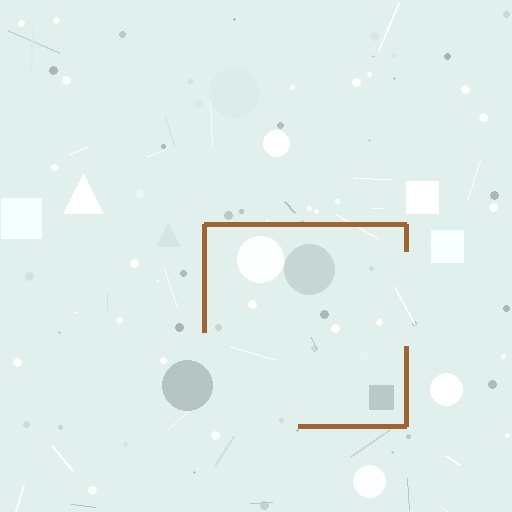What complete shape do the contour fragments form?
The contour fragments form a square.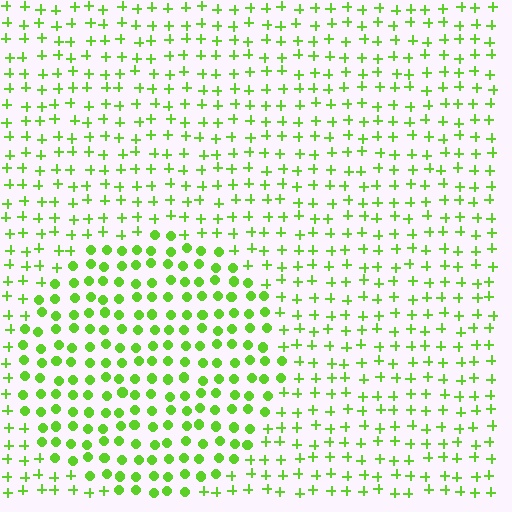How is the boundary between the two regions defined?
The boundary is defined by a change in element shape: circles inside vs. plus signs outside. All elements share the same color and spacing.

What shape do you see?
I see a circle.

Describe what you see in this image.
The image is filled with small lime elements arranged in a uniform grid. A circle-shaped region contains circles, while the surrounding area contains plus signs. The boundary is defined purely by the change in element shape.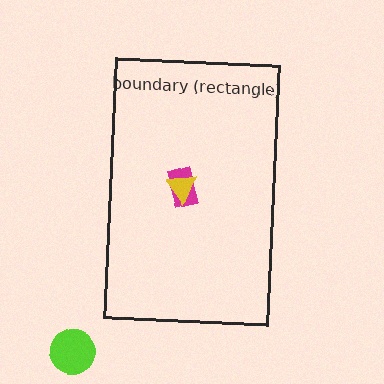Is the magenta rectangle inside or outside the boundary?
Inside.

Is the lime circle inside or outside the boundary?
Outside.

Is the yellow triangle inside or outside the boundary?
Inside.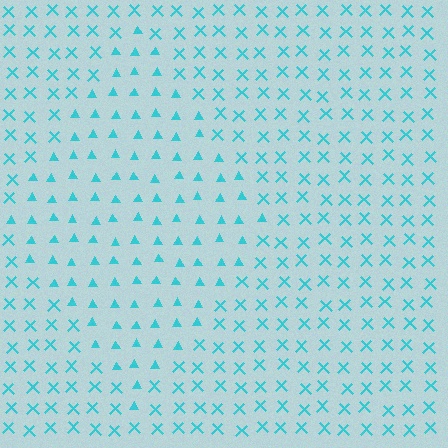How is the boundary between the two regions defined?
The boundary is defined by a change in element shape: triangles inside vs. X marks outside. All elements share the same color and spacing.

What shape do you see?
I see a diamond.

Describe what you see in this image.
The image is filled with small cyan elements arranged in a uniform grid. A diamond-shaped region contains triangles, while the surrounding area contains X marks. The boundary is defined purely by the change in element shape.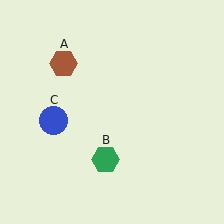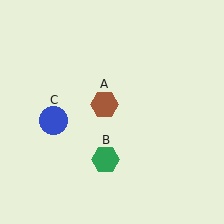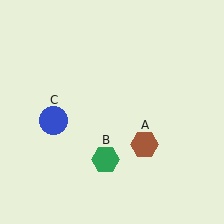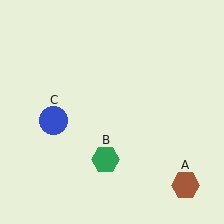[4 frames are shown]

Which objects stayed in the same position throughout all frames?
Green hexagon (object B) and blue circle (object C) remained stationary.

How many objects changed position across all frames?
1 object changed position: brown hexagon (object A).